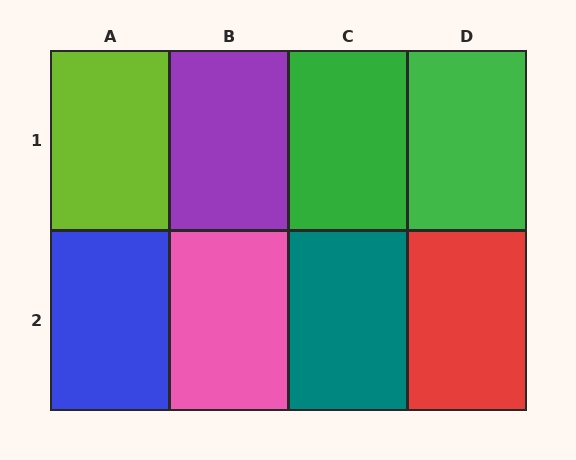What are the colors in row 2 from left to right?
Blue, pink, teal, red.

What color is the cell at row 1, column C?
Green.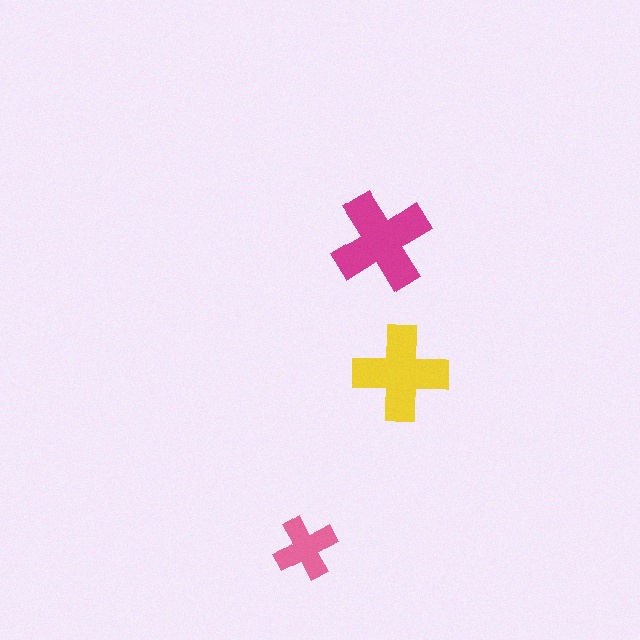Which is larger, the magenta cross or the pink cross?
The magenta one.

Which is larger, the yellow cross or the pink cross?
The yellow one.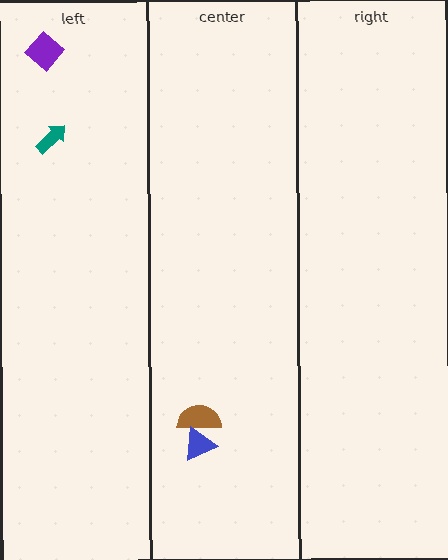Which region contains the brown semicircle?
The center region.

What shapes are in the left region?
The purple diamond, the teal arrow.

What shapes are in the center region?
The brown semicircle, the blue triangle.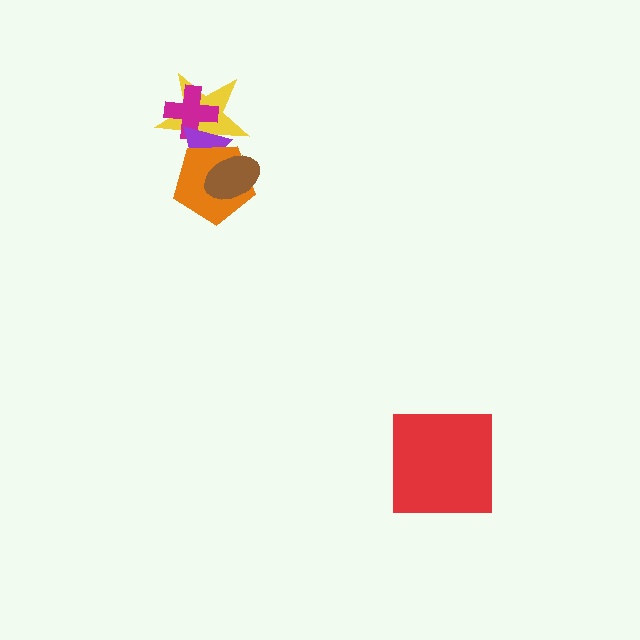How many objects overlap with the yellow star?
4 objects overlap with the yellow star.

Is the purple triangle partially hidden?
Yes, it is partially covered by another shape.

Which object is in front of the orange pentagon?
The brown ellipse is in front of the orange pentagon.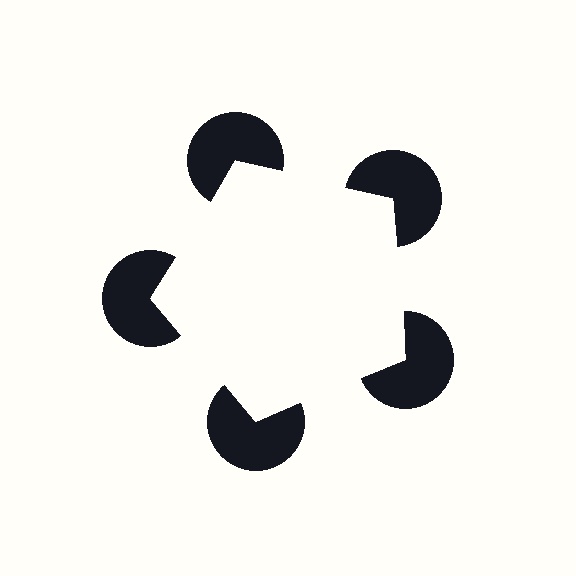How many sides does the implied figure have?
5 sides.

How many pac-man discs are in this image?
There are 5 — one at each vertex of the illusory pentagon.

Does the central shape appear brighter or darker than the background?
It typically appears slightly brighter than the background, even though no actual brightness change is drawn.